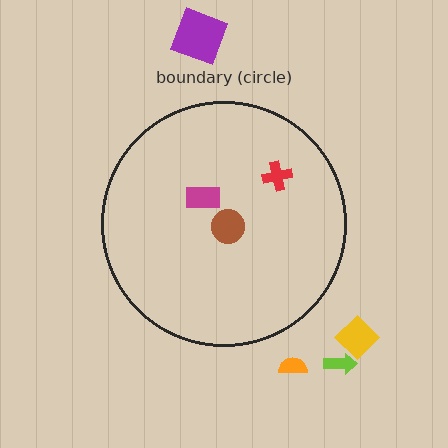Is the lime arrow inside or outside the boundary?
Outside.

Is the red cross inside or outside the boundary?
Inside.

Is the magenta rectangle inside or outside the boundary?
Inside.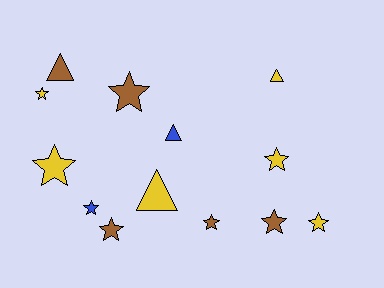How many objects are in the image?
There are 13 objects.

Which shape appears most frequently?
Star, with 9 objects.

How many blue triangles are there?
There is 1 blue triangle.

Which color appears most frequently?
Yellow, with 6 objects.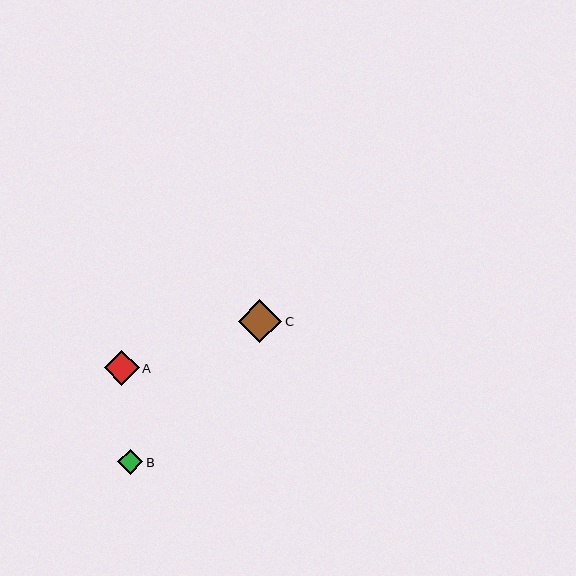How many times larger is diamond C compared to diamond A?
Diamond C is approximately 1.3 times the size of diamond A.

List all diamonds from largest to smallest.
From largest to smallest: C, A, B.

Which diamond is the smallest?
Diamond B is the smallest with a size of approximately 25 pixels.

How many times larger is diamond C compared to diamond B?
Diamond C is approximately 1.7 times the size of diamond B.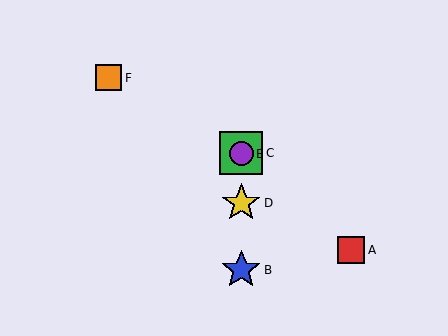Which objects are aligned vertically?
Objects B, C, D, E are aligned vertically.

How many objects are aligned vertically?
4 objects (B, C, D, E) are aligned vertically.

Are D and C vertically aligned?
Yes, both are at x≈241.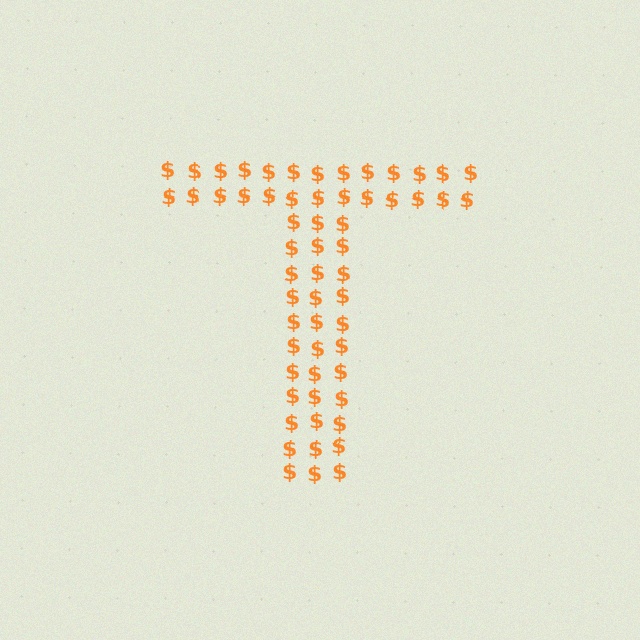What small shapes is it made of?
It is made of small dollar signs.